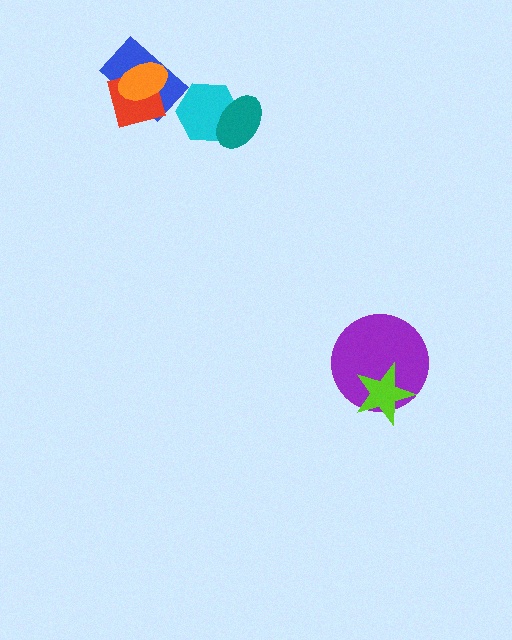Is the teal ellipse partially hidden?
No, no other shape covers it.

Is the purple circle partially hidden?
Yes, it is partially covered by another shape.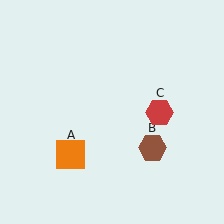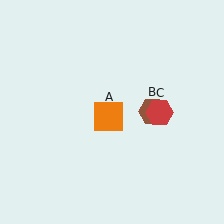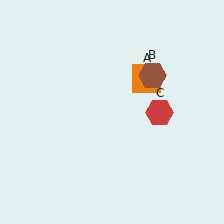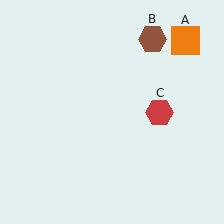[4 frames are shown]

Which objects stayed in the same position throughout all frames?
Red hexagon (object C) remained stationary.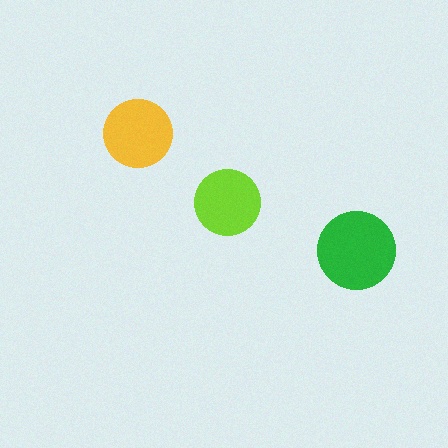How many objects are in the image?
There are 3 objects in the image.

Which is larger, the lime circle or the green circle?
The green one.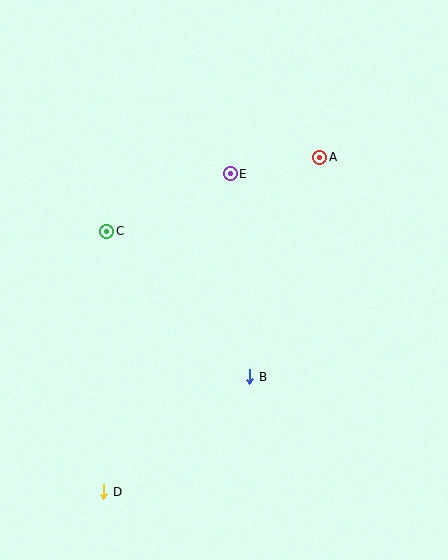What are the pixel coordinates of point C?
Point C is at (107, 231).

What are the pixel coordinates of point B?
Point B is at (250, 377).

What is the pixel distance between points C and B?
The distance between C and B is 204 pixels.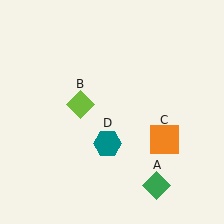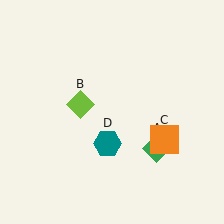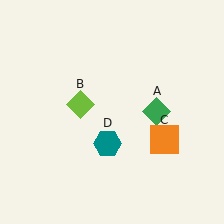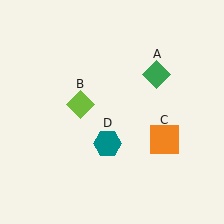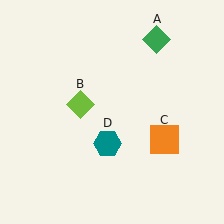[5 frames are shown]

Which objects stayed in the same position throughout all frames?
Lime diamond (object B) and orange square (object C) and teal hexagon (object D) remained stationary.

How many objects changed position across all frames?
1 object changed position: green diamond (object A).